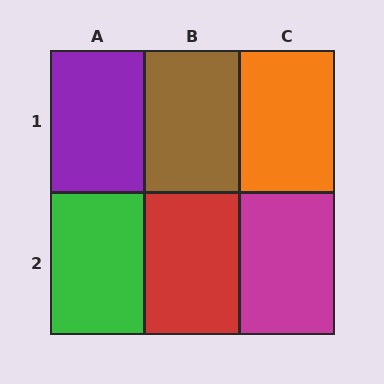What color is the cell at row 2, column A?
Green.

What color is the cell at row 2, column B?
Red.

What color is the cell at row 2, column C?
Magenta.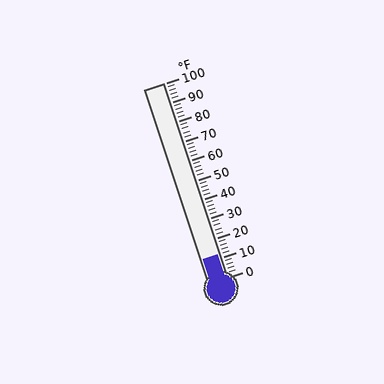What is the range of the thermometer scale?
The thermometer scale ranges from 0°F to 100°F.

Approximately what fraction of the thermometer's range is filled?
The thermometer is filled to approximately 10% of its range.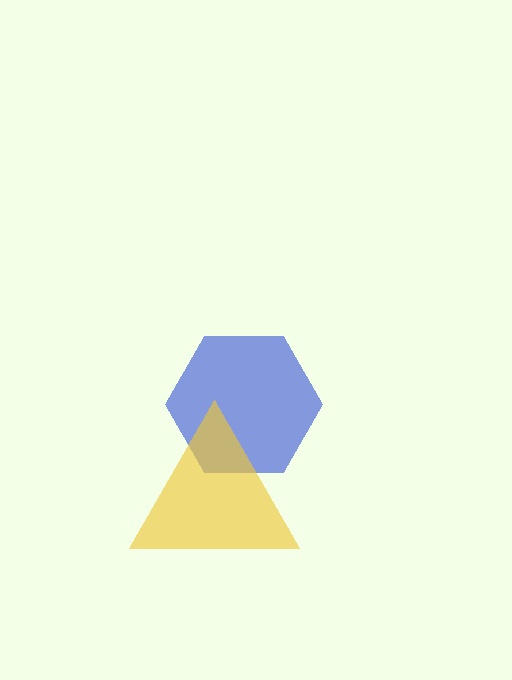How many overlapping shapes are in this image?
There are 2 overlapping shapes in the image.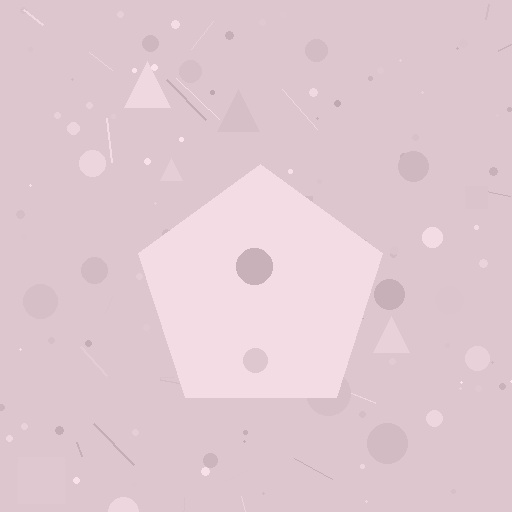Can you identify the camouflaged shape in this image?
The camouflaged shape is a pentagon.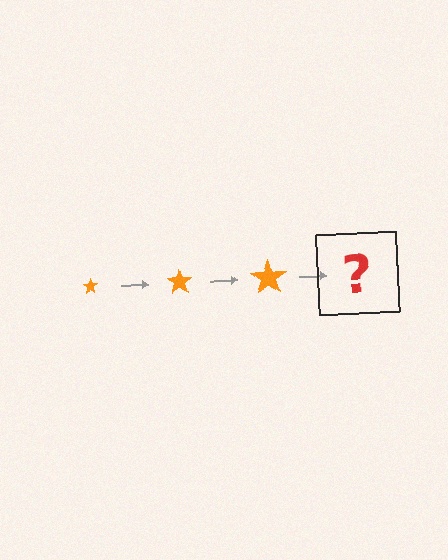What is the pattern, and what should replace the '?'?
The pattern is that the star gets progressively larger each step. The '?' should be an orange star, larger than the previous one.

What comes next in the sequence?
The next element should be an orange star, larger than the previous one.